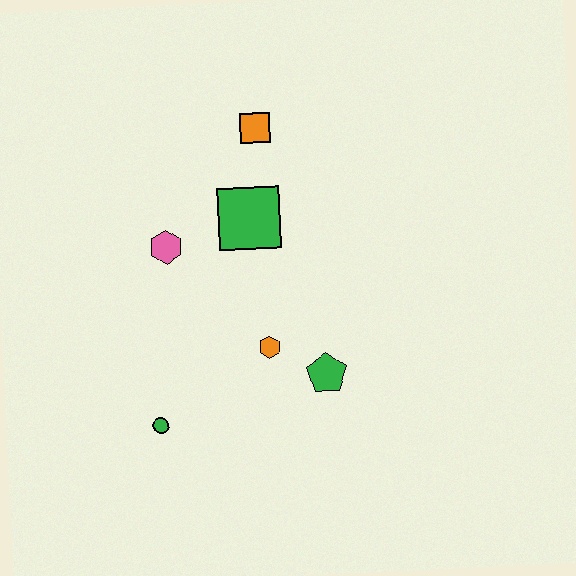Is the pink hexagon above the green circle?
Yes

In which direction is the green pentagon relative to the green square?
The green pentagon is below the green square.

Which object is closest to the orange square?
The green square is closest to the orange square.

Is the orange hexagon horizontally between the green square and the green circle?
No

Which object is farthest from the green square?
The green circle is farthest from the green square.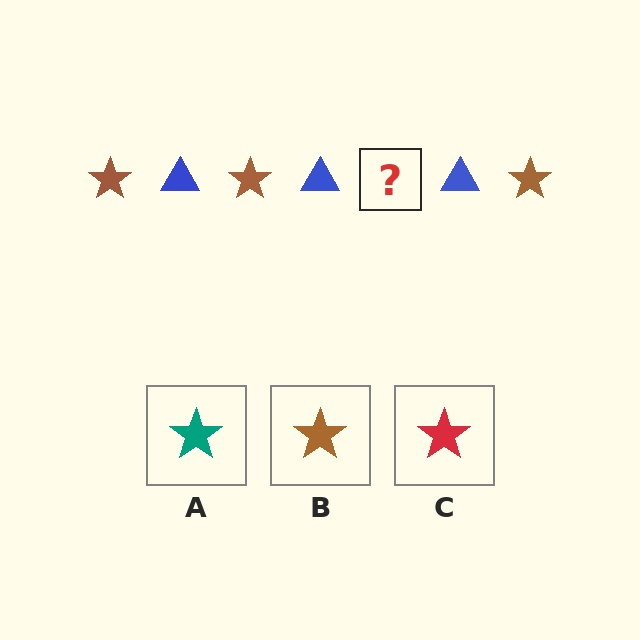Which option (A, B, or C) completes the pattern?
B.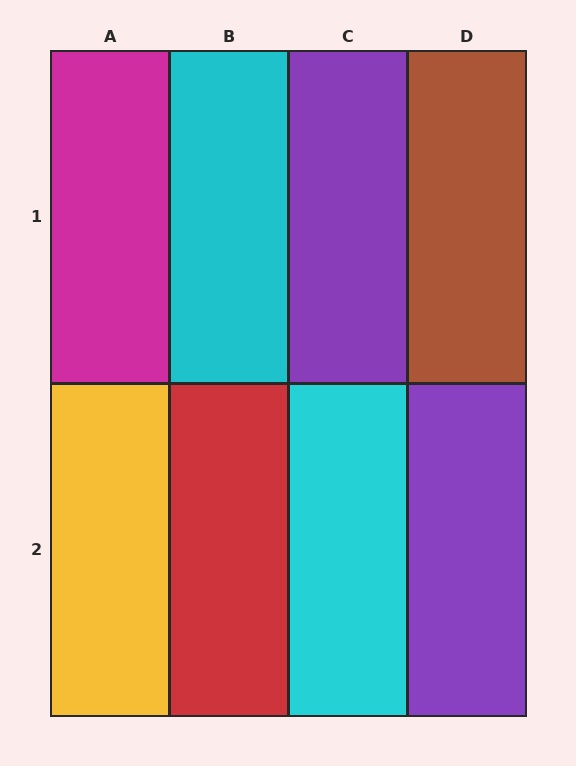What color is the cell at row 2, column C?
Cyan.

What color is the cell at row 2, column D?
Purple.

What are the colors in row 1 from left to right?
Magenta, cyan, purple, brown.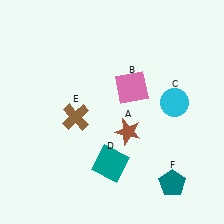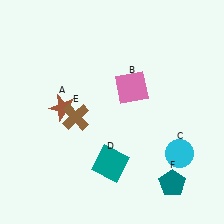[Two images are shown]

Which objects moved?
The objects that moved are: the brown star (A), the cyan circle (C).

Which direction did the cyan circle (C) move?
The cyan circle (C) moved down.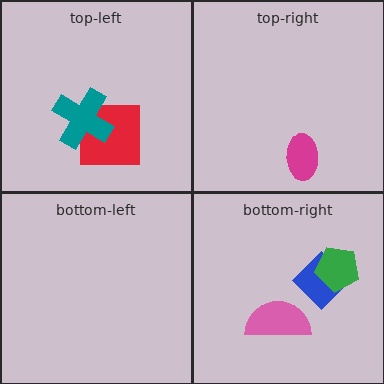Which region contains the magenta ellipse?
The top-right region.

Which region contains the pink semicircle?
The bottom-right region.